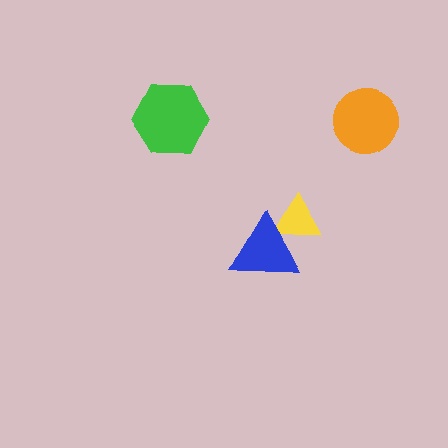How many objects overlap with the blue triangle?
1 object overlaps with the blue triangle.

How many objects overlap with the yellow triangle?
1 object overlaps with the yellow triangle.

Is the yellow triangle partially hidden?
Yes, it is partially covered by another shape.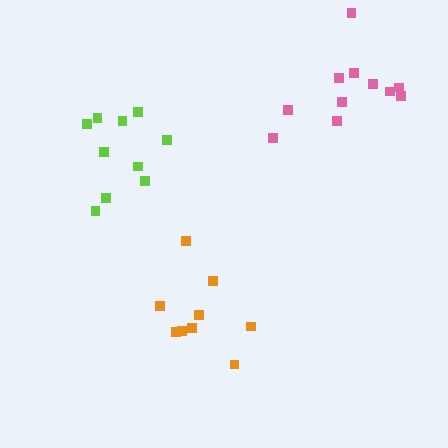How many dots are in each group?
Group 1: 10 dots, Group 2: 11 dots, Group 3: 9 dots (30 total).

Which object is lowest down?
The orange cluster is bottommost.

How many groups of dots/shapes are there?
There are 3 groups.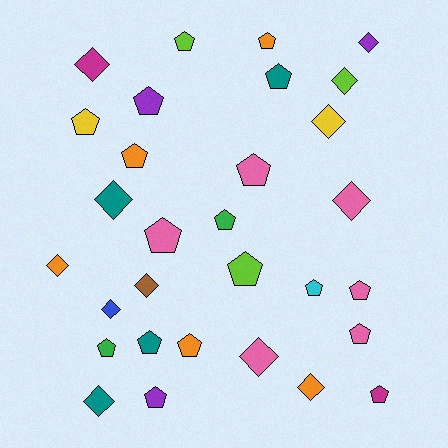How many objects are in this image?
There are 30 objects.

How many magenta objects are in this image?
There are 2 magenta objects.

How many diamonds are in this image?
There are 12 diamonds.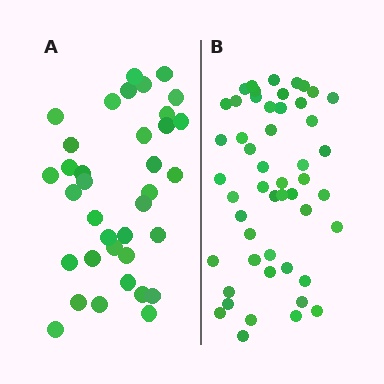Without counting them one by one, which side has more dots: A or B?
Region B (the right region) has more dots.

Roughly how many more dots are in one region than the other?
Region B has approximately 15 more dots than region A.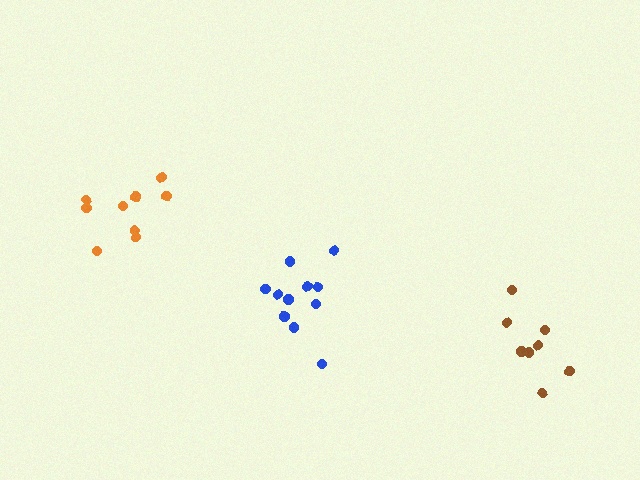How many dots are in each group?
Group 1: 9 dots, Group 2: 11 dots, Group 3: 8 dots (28 total).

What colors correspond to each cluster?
The clusters are colored: orange, blue, brown.